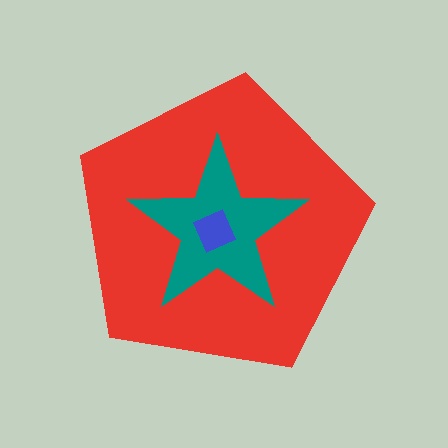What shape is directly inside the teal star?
The blue square.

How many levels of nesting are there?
3.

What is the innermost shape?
The blue square.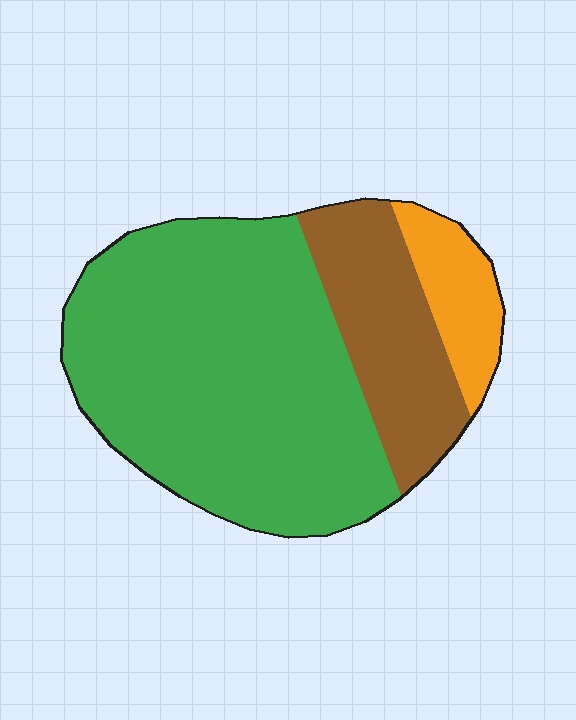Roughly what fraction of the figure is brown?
Brown takes up between a sixth and a third of the figure.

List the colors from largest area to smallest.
From largest to smallest: green, brown, orange.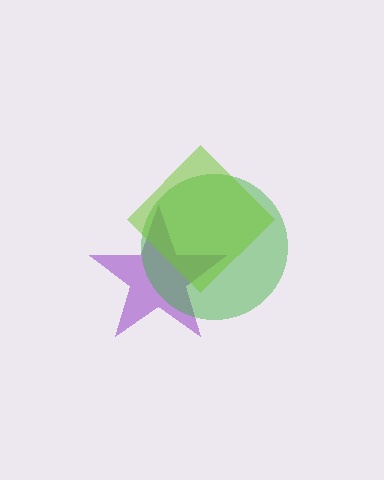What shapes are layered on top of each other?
The layered shapes are: a purple star, a green circle, a lime diamond.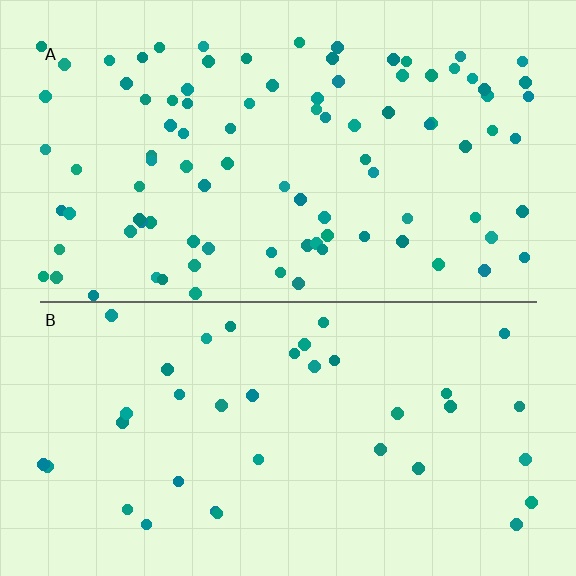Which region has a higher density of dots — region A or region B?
A (the top).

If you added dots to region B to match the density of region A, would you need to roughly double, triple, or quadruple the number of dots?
Approximately triple.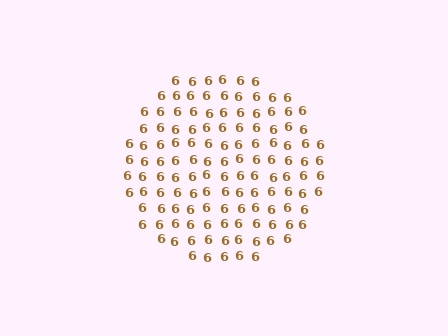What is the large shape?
The large shape is a circle.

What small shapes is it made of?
It is made of small digit 6's.